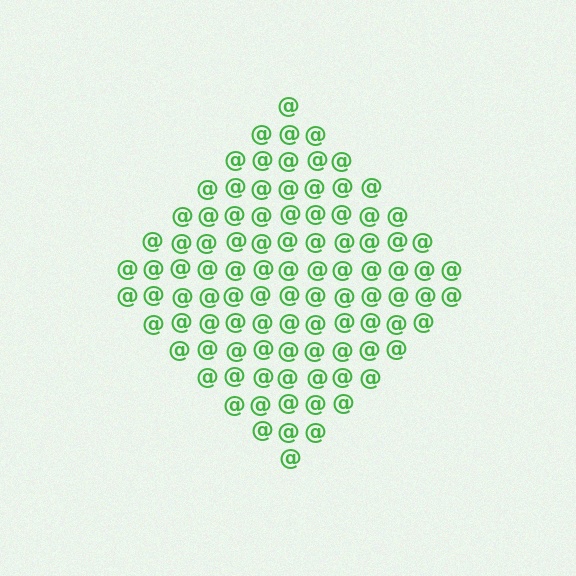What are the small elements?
The small elements are at signs.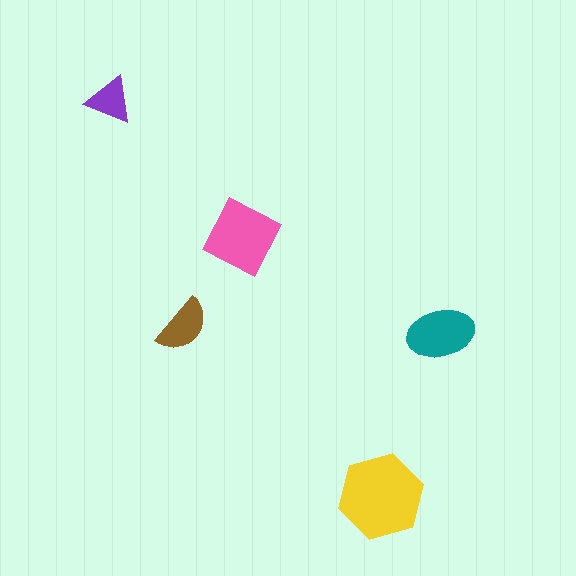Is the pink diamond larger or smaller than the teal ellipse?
Larger.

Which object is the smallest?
The purple triangle.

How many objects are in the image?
There are 5 objects in the image.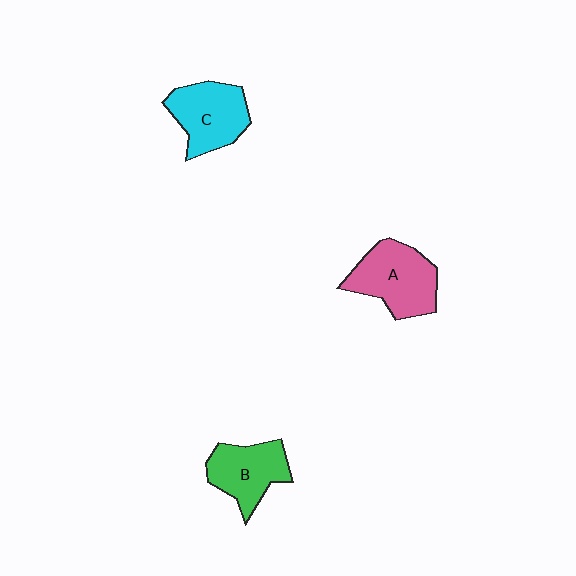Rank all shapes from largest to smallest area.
From largest to smallest: A (pink), C (cyan), B (green).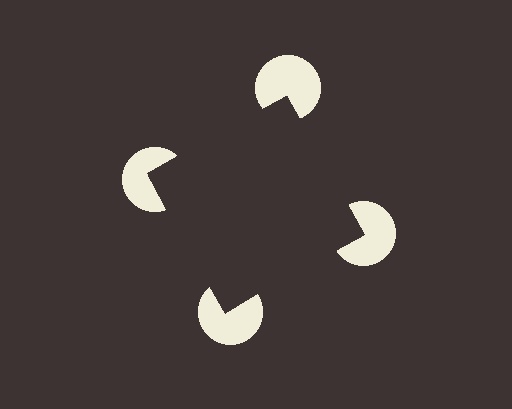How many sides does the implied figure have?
4 sides.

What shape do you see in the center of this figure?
An illusory square — its edges are inferred from the aligned wedge cuts in the pac-man discs, not physically drawn.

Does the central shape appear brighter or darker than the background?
It typically appears slightly darker than the background, even though no actual brightness change is drawn.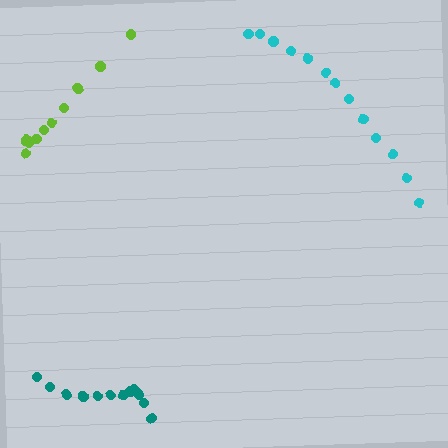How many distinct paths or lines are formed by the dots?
There are 3 distinct paths.